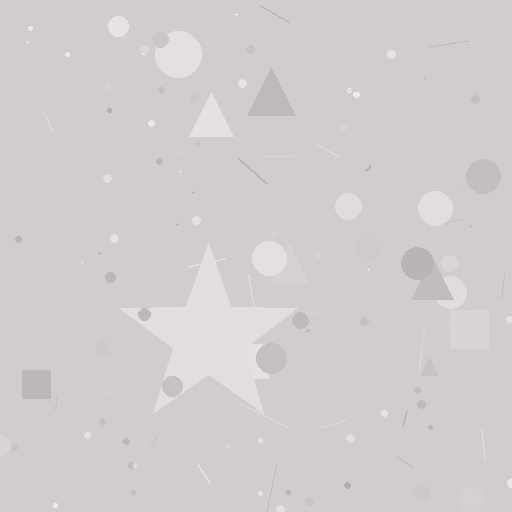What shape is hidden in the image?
A star is hidden in the image.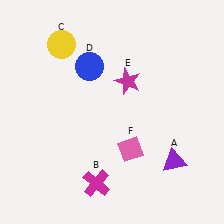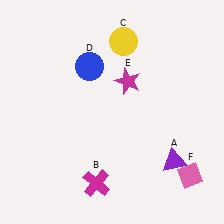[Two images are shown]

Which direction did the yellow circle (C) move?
The yellow circle (C) moved right.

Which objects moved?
The objects that moved are: the yellow circle (C), the pink diamond (F).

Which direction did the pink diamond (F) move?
The pink diamond (F) moved right.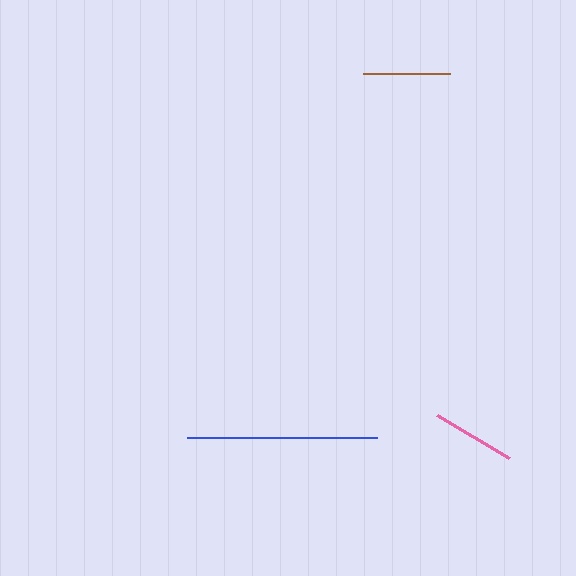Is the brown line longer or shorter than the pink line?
The brown line is longer than the pink line.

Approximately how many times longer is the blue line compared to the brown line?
The blue line is approximately 2.2 times the length of the brown line.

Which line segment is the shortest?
The pink line is the shortest at approximately 84 pixels.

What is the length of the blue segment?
The blue segment is approximately 190 pixels long.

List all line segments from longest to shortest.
From longest to shortest: blue, brown, pink.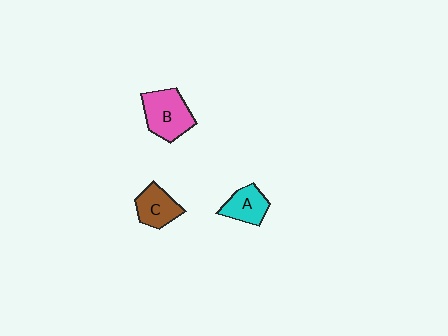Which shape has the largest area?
Shape B (pink).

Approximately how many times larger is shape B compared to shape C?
Approximately 1.4 times.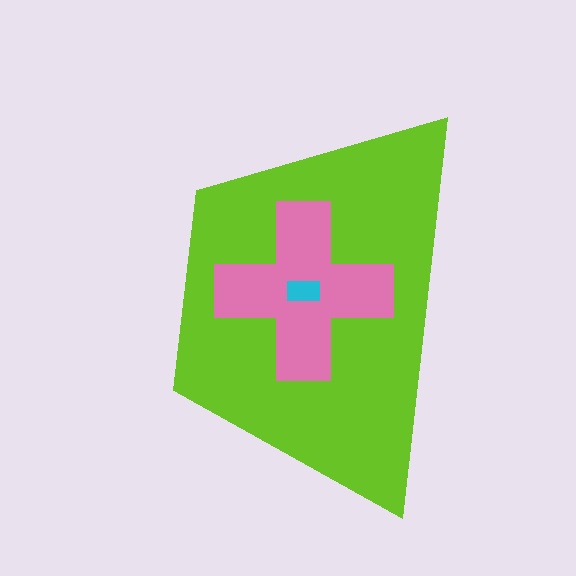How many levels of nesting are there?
3.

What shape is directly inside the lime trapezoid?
The pink cross.